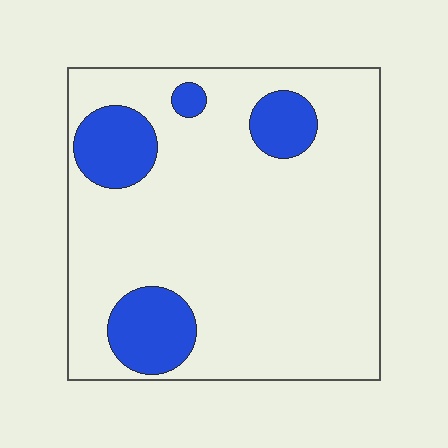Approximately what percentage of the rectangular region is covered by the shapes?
Approximately 15%.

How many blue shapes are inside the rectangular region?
4.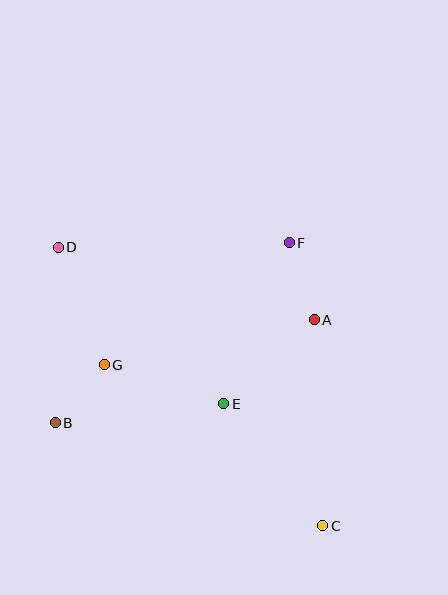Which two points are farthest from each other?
Points C and D are farthest from each other.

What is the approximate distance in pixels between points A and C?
The distance between A and C is approximately 206 pixels.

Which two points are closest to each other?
Points B and G are closest to each other.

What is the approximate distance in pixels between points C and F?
The distance between C and F is approximately 285 pixels.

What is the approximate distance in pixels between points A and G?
The distance between A and G is approximately 215 pixels.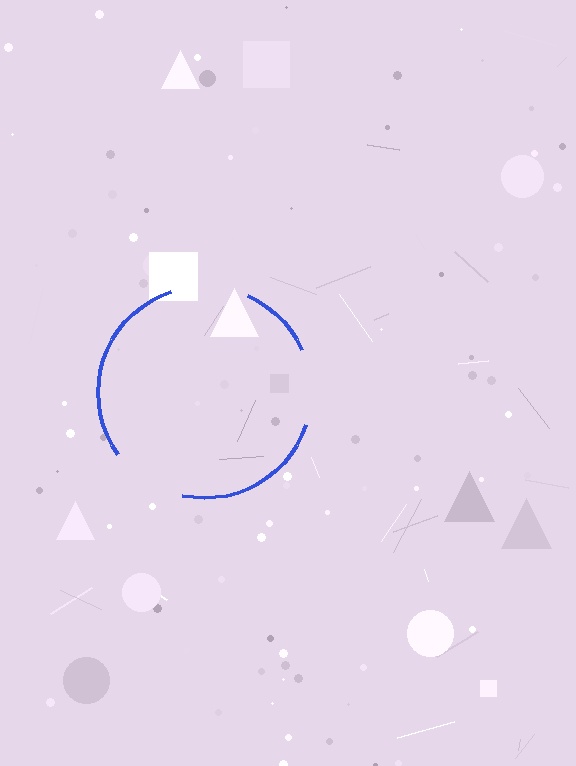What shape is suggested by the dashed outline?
The dashed outline suggests a circle.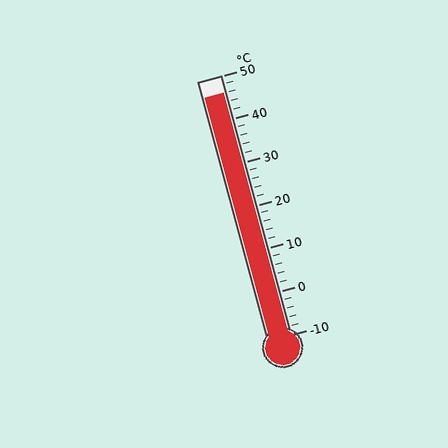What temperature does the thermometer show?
The thermometer shows approximately 46°C.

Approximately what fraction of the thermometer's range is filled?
The thermometer is filled to approximately 95% of its range.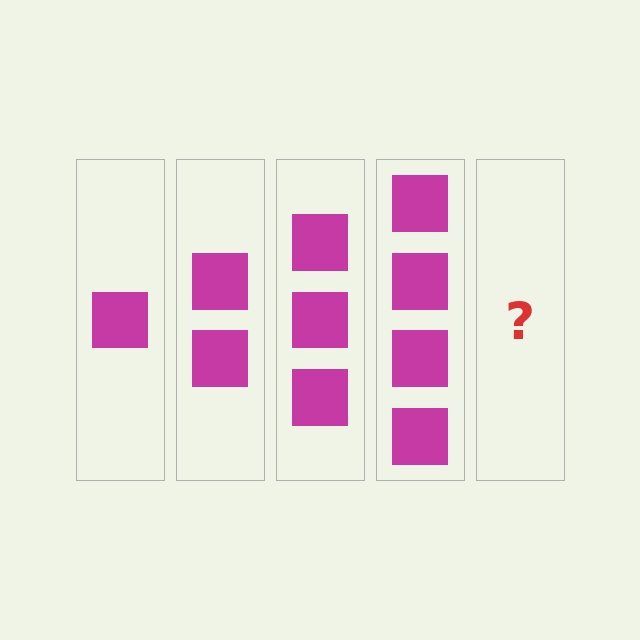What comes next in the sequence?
The next element should be 5 squares.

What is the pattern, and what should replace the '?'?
The pattern is that each step adds one more square. The '?' should be 5 squares.